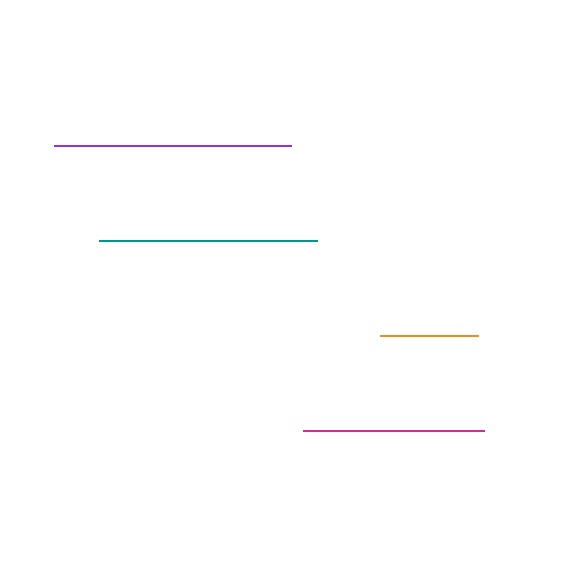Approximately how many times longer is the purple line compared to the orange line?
The purple line is approximately 2.4 times the length of the orange line.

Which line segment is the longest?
The purple line is the longest at approximately 237 pixels.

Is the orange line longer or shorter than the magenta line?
The magenta line is longer than the orange line.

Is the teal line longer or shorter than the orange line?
The teal line is longer than the orange line.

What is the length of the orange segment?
The orange segment is approximately 98 pixels long.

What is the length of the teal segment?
The teal segment is approximately 218 pixels long.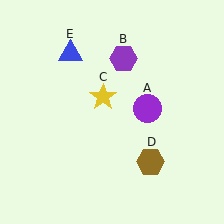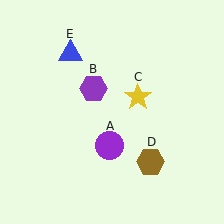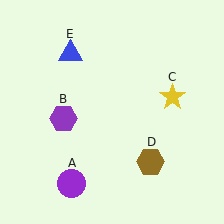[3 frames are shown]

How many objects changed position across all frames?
3 objects changed position: purple circle (object A), purple hexagon (object B), yellow star (object C).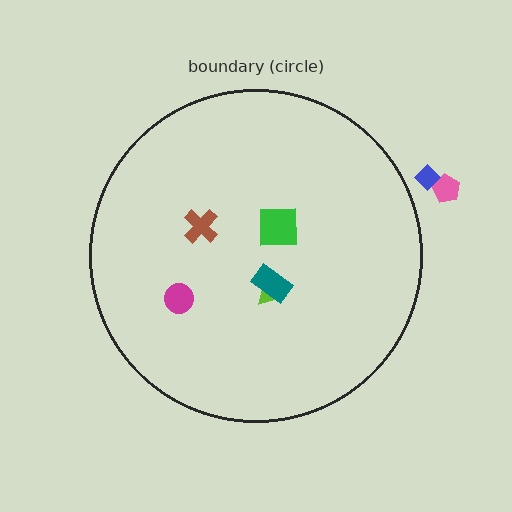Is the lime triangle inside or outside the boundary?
Inside.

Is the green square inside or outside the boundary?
Inside.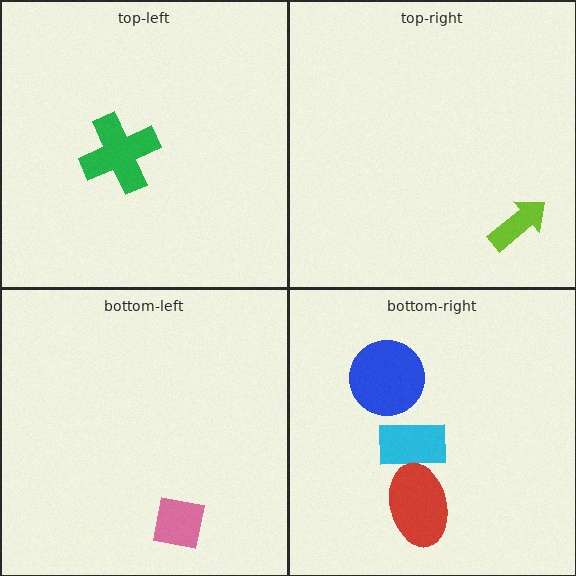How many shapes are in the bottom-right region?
3.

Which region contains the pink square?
The bottom-left region.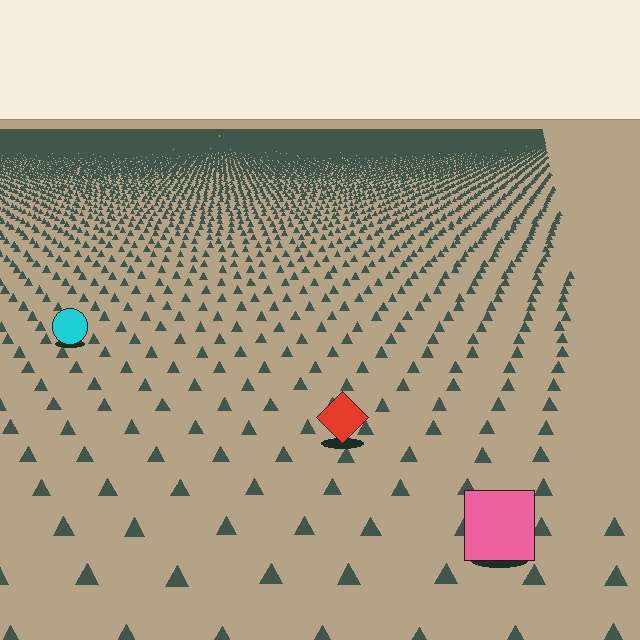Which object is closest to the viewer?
The pink square is closest. The texture marks near it are larger and more spread out.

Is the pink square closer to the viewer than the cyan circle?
Yes. The pink square is closer — you can tell from the texture gradient: the ground texture is coarser near it.